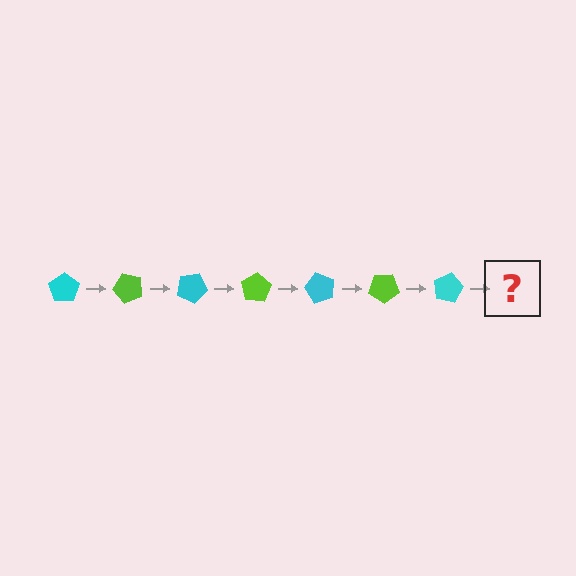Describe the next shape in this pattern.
It should be a lime pentagon, rotated 350 degrees from the start.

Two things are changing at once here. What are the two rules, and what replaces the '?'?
The two rules are that it rotates 50 degrees each step and the color cycles through cyan and lime. The '?' should be a lime pentagon, rotated 350 degrees from the start.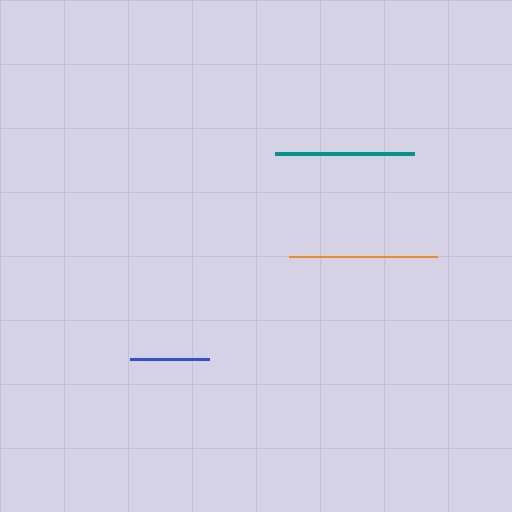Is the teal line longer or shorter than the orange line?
The orange line is longer than the teal line.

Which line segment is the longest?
The orange line is the longest at approximately 148 pixels.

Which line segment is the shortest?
The blue line is the shortest at approximately 79 pixels.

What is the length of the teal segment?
The teal segment is approximately 139 pixels long.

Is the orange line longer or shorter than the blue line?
The orange line is longer than the blue line.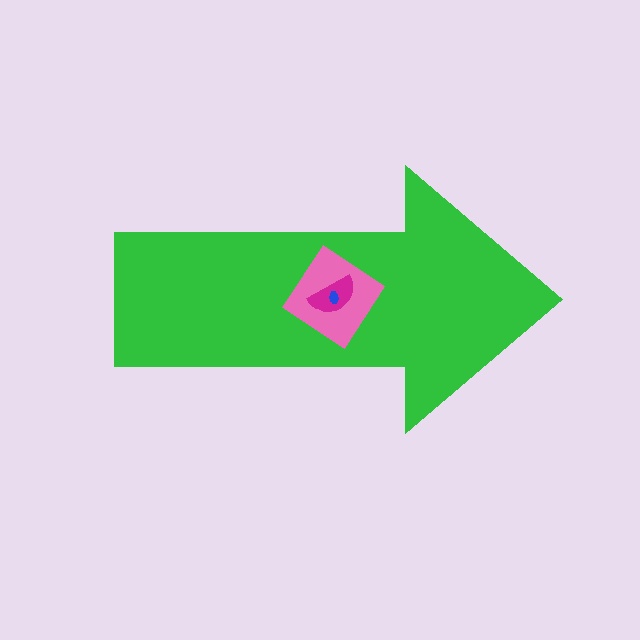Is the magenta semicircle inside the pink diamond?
Yes.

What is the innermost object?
The blue ellipse.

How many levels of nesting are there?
4.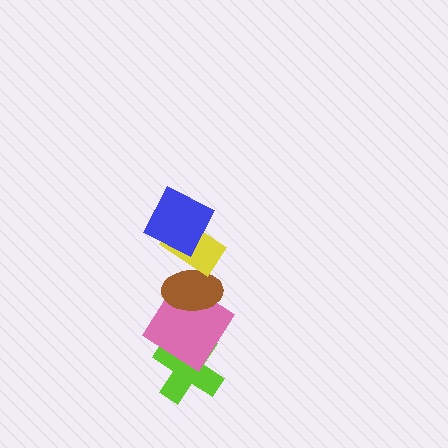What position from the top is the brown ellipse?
The brown ellipse is 3rd from the top.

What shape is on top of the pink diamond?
The brown ellipse is on top of the pink diamond.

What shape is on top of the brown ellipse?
The yellow rectangle is on top of the brown ellipse.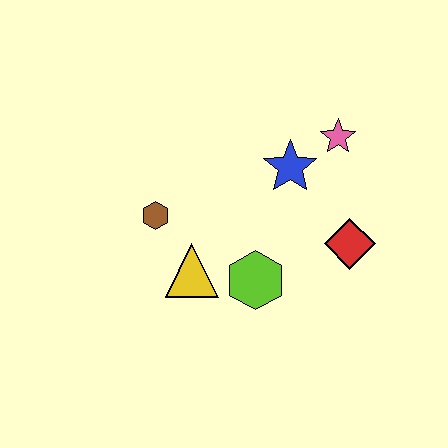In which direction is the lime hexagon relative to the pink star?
The lime hexagon is below the pink star.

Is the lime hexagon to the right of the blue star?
No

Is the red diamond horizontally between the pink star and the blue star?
No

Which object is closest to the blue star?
The pink star is closest to the blue star.